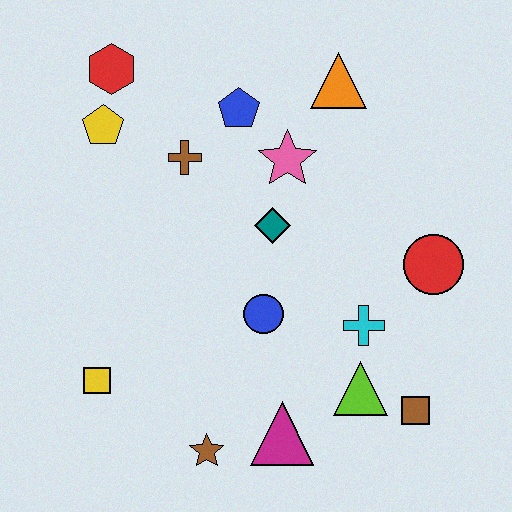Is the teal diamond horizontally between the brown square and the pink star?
No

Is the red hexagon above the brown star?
Yes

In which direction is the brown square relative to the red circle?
The brown square is below the red circle.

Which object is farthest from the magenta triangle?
The red hexagon is farthest from the magenta triangle.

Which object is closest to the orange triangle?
The pink star is closest to the orange triangle.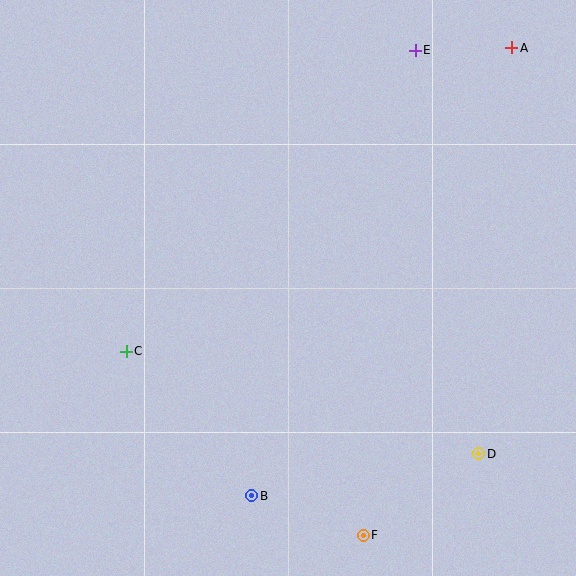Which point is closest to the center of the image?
Point C at (126, 351) is closest to the center.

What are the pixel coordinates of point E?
Point E is at (415, 50).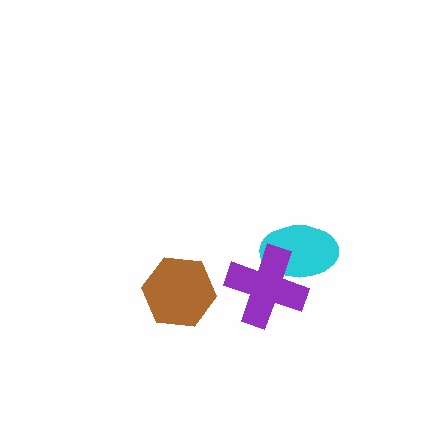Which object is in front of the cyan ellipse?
The purple cross is in front of the cyan ellipse.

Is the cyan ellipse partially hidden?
Yes, it is partially covered by another shape.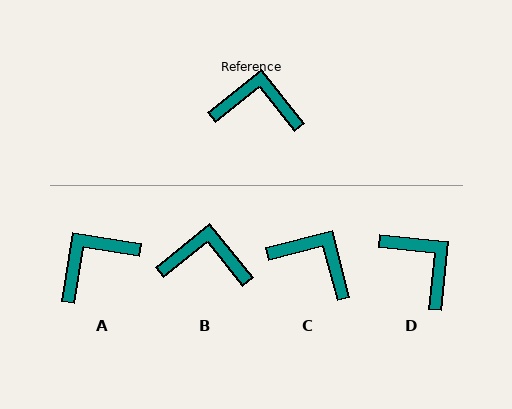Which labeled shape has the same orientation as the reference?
B.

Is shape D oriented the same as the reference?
No, it is off by about 44 degrees.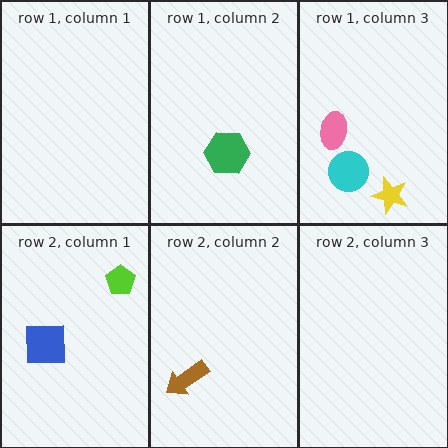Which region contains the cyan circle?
The row 1, column 3 region.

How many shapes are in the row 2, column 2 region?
1.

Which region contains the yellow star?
The row 1, column 3 region.